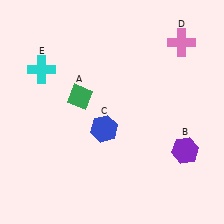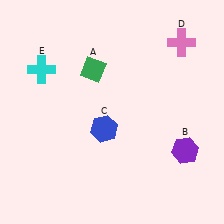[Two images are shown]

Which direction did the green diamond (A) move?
The green diamond (A) moved up.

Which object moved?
The green diamond (A) moved up.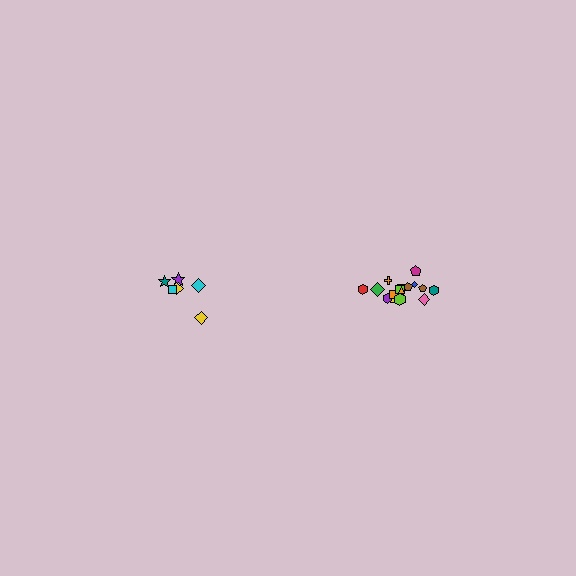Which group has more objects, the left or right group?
The right group.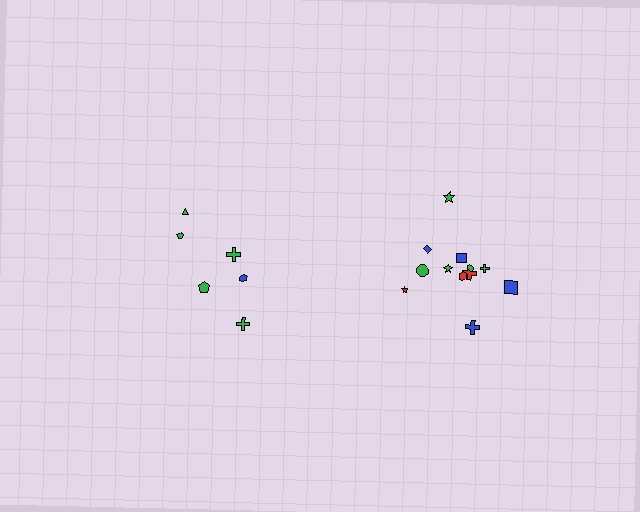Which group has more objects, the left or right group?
The right group.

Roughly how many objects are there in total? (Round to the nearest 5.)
Roughly 20 objects in total.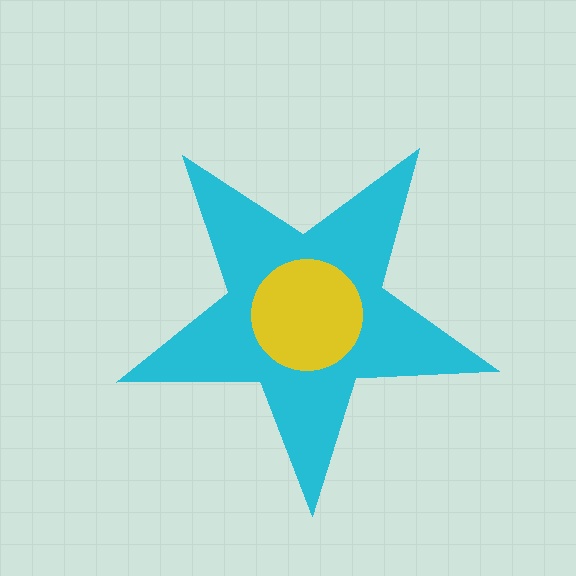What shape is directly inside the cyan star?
The yellow circle.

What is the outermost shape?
The cyan star.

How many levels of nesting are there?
2.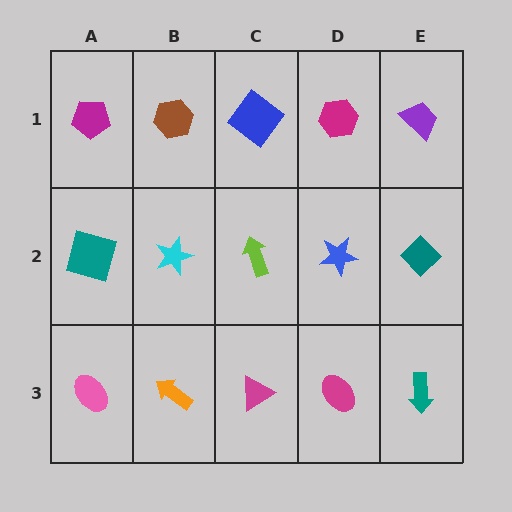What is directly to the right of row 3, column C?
A magenta ellipse.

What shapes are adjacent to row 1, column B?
A cyan star (row 2, column B), a magenta pentagon (row 1, column A), a blue diamond (row 1, column C).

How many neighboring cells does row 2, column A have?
3.